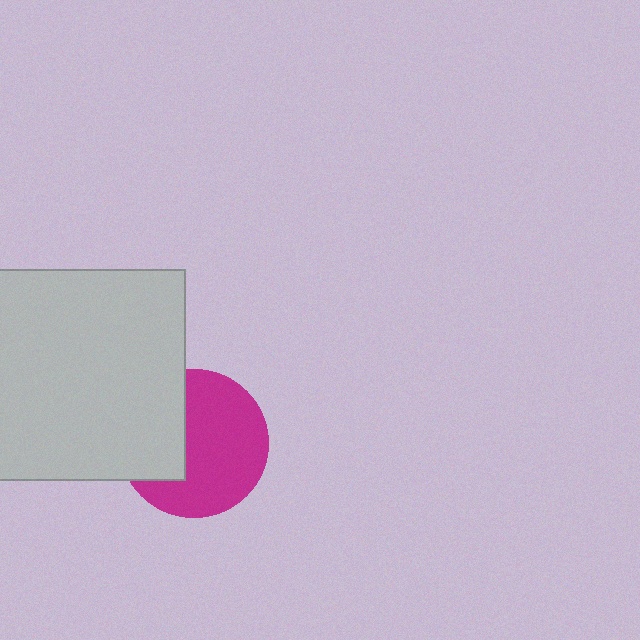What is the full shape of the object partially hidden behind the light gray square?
The partially hidden object is a magenta circle.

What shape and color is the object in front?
The object in front is a light gray square.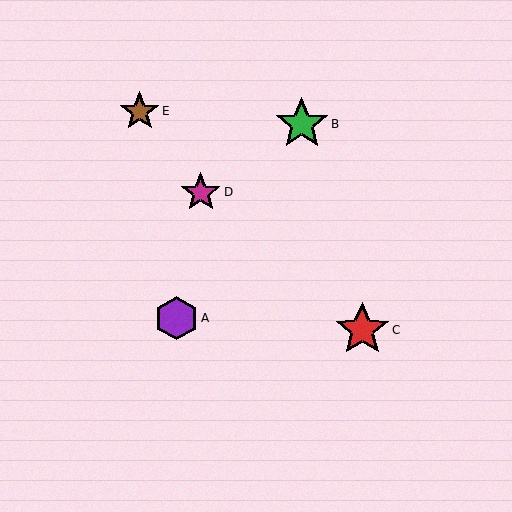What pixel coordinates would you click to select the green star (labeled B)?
Click at (302, 124) to select the green star B.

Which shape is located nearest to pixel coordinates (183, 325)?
The purple hexagon (labeled A) at (176, 318) is nearest to that location.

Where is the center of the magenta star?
The center of the magenta star is at (201, 192).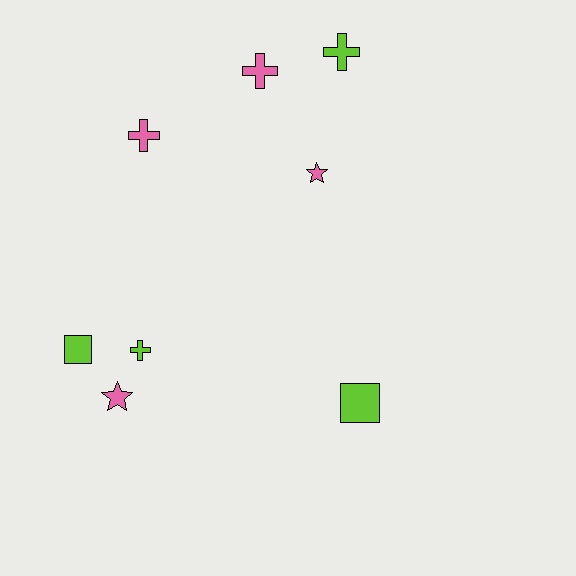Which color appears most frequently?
Lime, with 4 objects.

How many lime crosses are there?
There are 2 lime crosses.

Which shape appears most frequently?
Cross, with 4 objects.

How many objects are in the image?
There are 8 objects.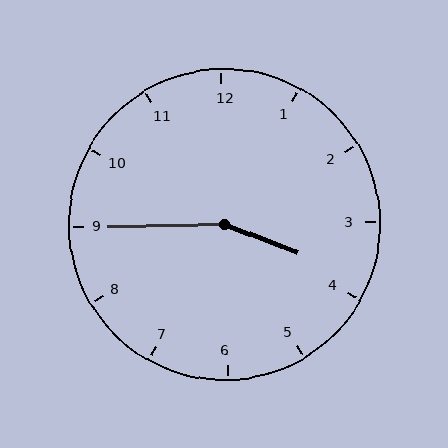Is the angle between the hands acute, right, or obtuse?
It is obtuse.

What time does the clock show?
3:45.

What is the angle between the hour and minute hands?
Approximately 158 degrees.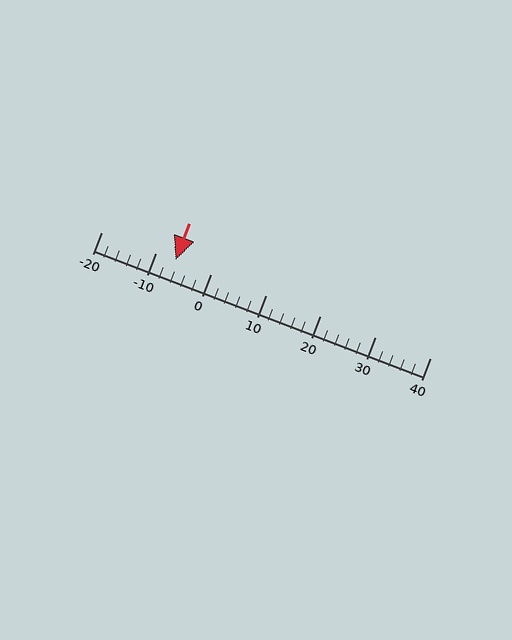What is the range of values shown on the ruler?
The ruler shows values from -20 to 40.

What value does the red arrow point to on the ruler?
The red arrow points to approximately -6.